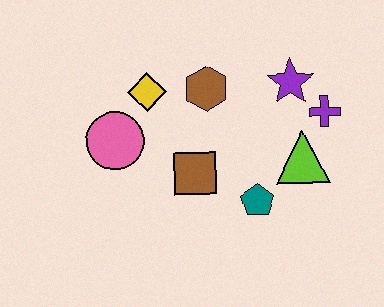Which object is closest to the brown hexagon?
The yellow diamond is closest to the brown hexagon.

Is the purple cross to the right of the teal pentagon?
Yes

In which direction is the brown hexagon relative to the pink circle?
The brown hexagon is to the right of the pink circle.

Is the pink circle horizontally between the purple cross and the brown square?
No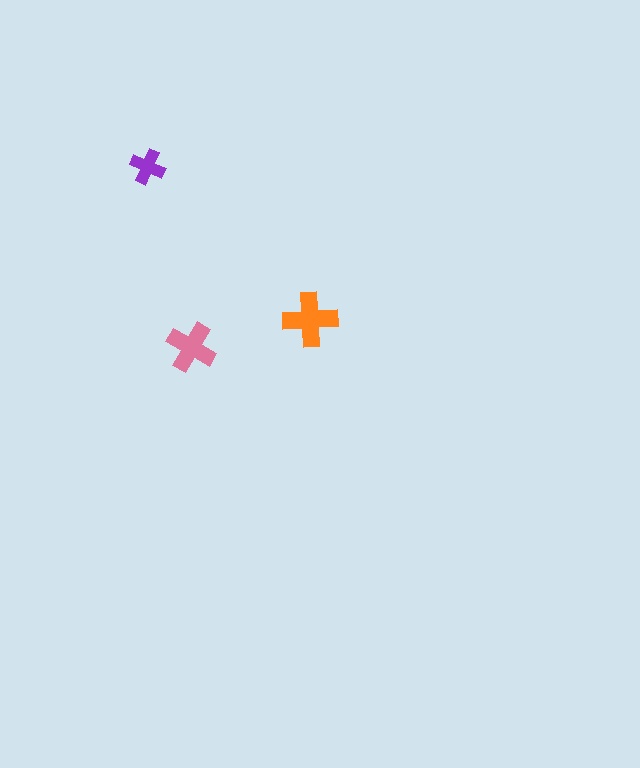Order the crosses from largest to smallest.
the orange one, the pink one, the purple one.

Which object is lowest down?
The pink cross is bottommost.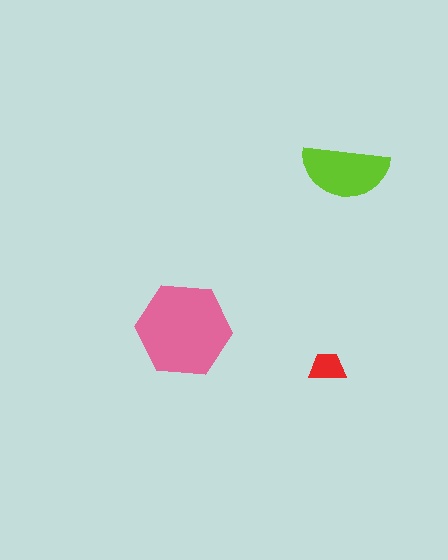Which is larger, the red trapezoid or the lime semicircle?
The lime semicircle.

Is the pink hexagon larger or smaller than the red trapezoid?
Larger.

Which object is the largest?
The pink hexagon.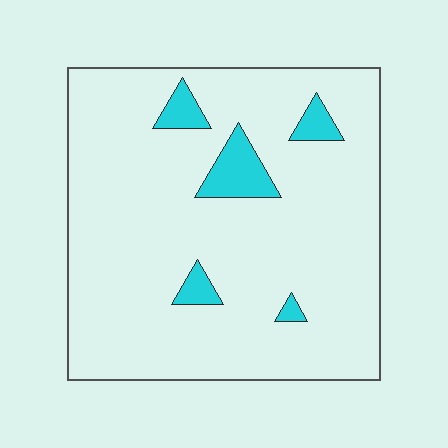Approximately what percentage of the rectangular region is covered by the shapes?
Approximately 10%.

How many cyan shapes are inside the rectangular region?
5.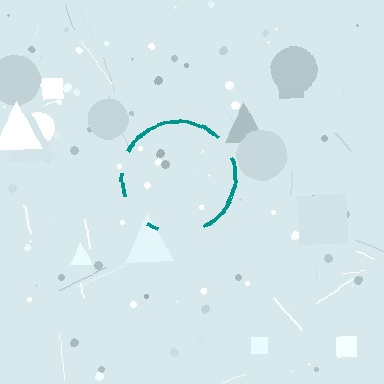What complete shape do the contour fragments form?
The contour fragments form a circle.